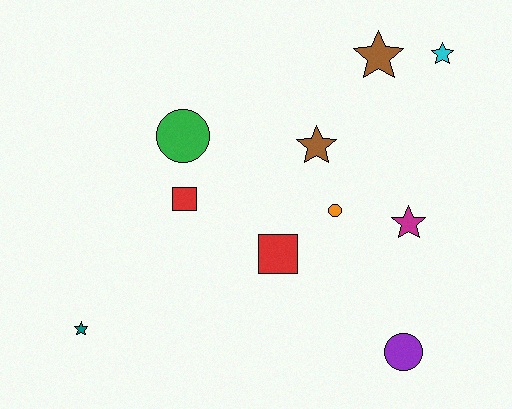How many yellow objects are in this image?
There are no yellow objects.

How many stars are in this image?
There are 5 stars.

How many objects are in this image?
There are 10 objects.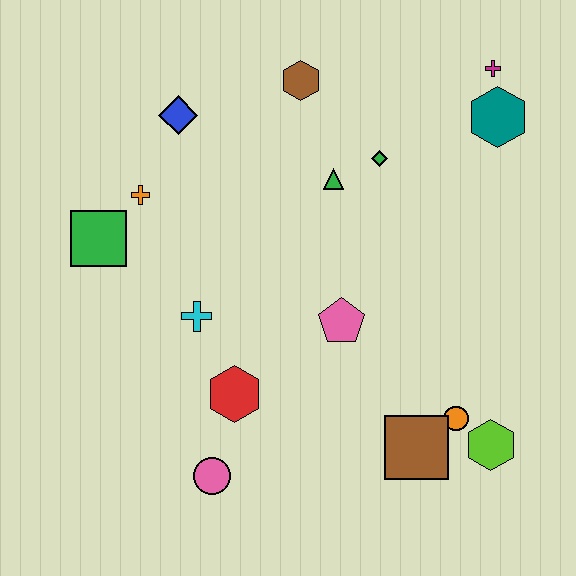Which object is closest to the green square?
The orange cross is closest to the green square.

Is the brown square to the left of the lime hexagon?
Yes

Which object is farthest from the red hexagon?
The magenta cross is farthest from the red hexagon.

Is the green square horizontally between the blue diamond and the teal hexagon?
No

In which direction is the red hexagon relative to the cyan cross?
The red hexagon is below the cyan cross.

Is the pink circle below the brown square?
Yes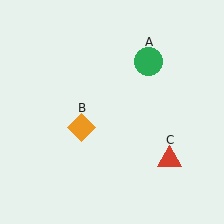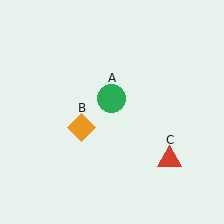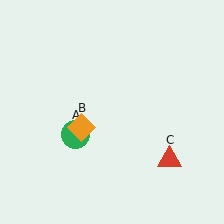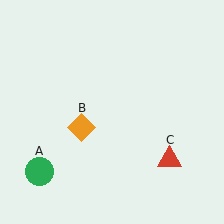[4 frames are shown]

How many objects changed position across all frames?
1 object changed position: green circle (object A).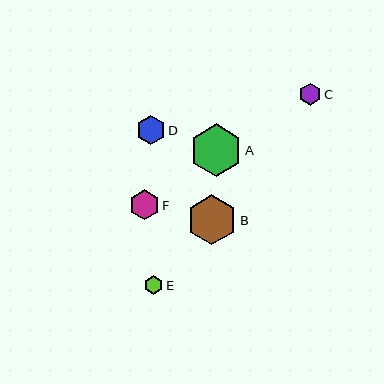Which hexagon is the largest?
Hexagon A is the largest with a size of approximately 53 pixels.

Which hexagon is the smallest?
Hexagon E is the smallest with a size of approximately 19 pixels.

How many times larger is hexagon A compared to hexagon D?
Hexagon A is approximately 1.8 times the size of hexagon D.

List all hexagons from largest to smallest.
From largest to smallest: A, B, F, D, C, E.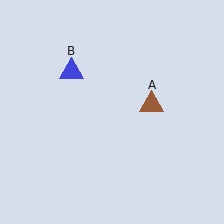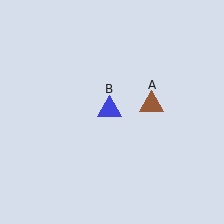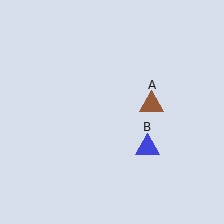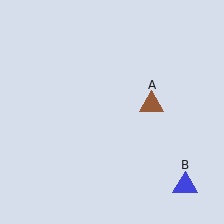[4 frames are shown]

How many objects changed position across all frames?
1 object changed position: blue triangle (object B).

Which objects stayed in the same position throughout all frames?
Brown triangle (object A) remained stationary.